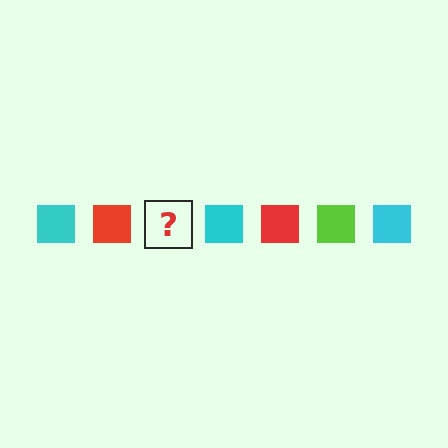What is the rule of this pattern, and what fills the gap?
The rule is that the pattern cycles through cyan, red, lime squares. The gap should be filled with a lime square.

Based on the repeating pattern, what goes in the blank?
The blank should be a lime square.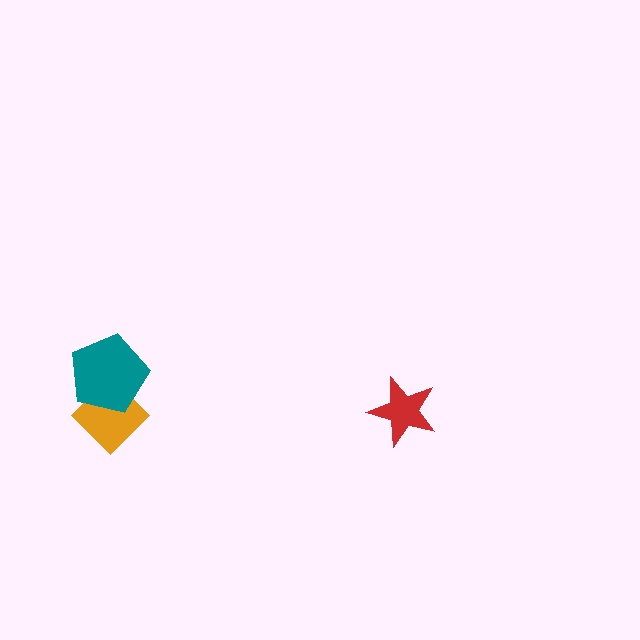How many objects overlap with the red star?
0 objects overlap with the red star.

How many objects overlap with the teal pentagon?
1 object overlaps with the teal pentagon.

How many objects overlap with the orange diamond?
1 object overlaps with the orange diamond.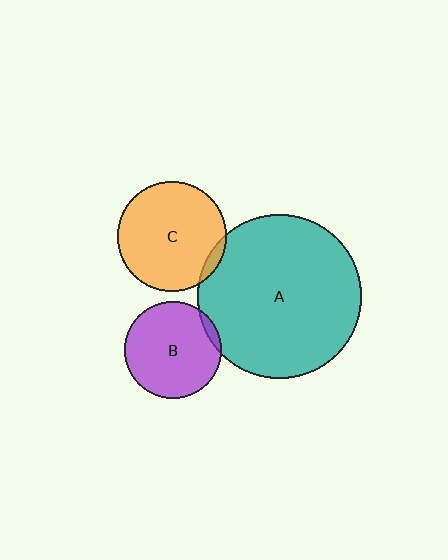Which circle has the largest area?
Circle A (teal).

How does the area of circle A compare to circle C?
Approximately 2.2 times.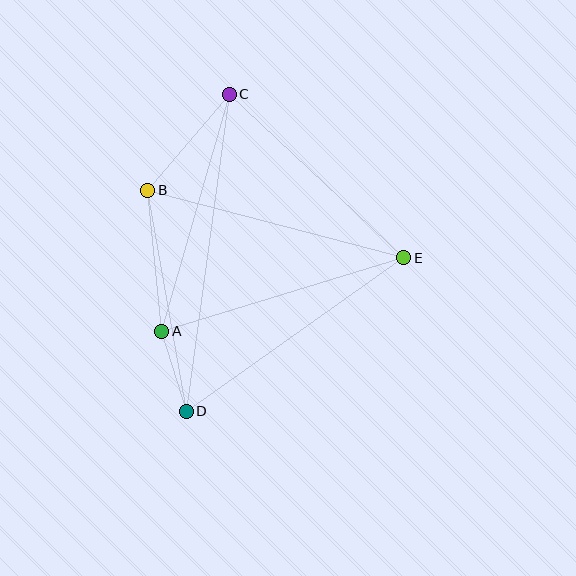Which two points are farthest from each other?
Points C and D are farthest from each other.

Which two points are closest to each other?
Points A and D are closest to each other.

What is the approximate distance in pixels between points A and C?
The distance between A and C is approximately 246 pixels.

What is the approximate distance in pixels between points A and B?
The distance between A and B is approximately 142 pixels.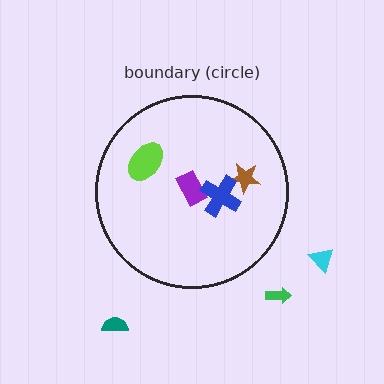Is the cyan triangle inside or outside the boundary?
Outside.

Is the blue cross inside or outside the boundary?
Inside.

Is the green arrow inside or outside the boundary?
Outside.